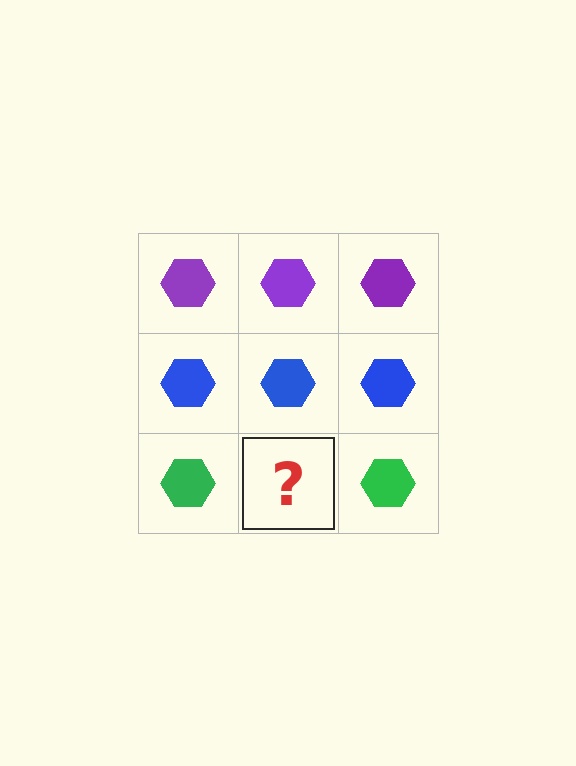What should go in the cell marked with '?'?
The missing cell should contain a green hexagon.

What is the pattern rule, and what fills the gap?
The rule is that each row has a consistent color. The gap should be filled with a green hexagon.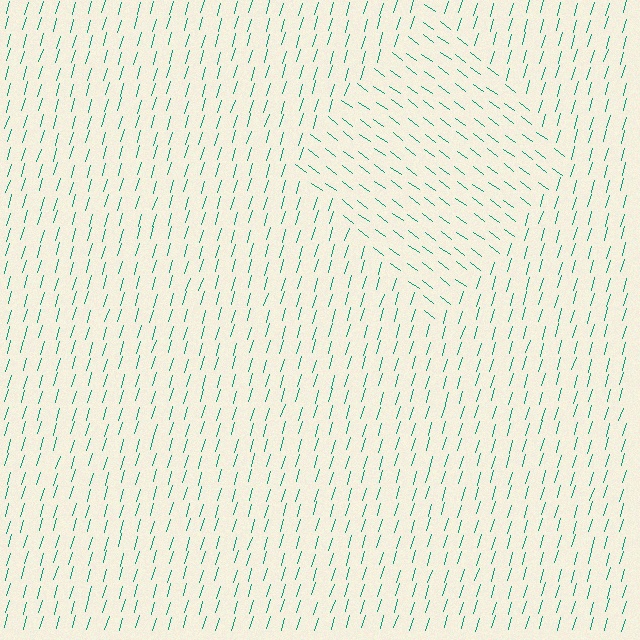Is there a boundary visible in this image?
Yes, there is a texture boundary formed by a change in line orientation.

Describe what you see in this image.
The image is filled with small teal line segments. A diamond region in the image has lines oriented differently from the surrounding lines, creating a visible texture boundary.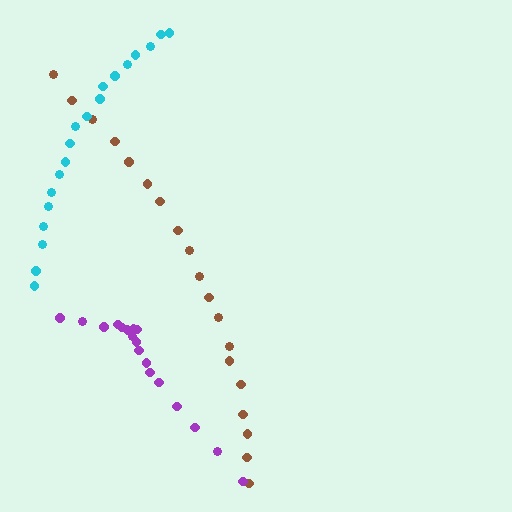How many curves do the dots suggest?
There are 3 distinct paths.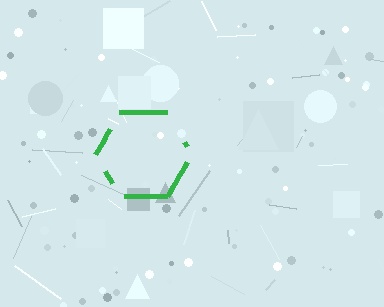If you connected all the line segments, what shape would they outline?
They would outline a hexagon.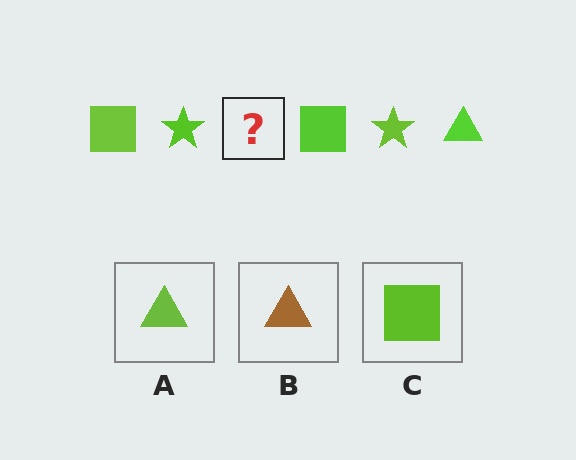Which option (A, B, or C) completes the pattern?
A.